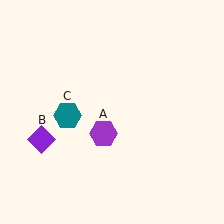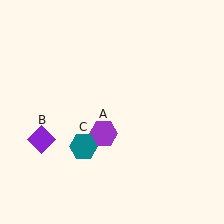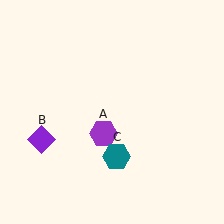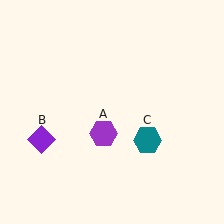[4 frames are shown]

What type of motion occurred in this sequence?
The teal hexagon (object C) rotated counterclockwise around the center of the scene.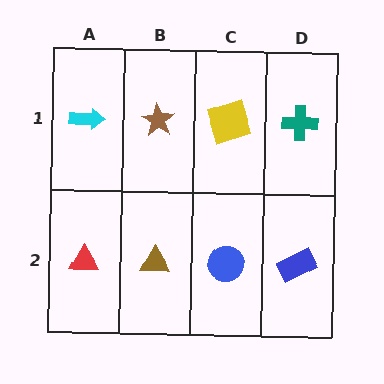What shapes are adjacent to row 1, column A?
A red triangle (row 2, column A), a brown star (row 1, column B).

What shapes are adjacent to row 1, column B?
A brown triangle (row 2, column B), a cyan arrow (row 1, column A), a yellow square (row 1, column C).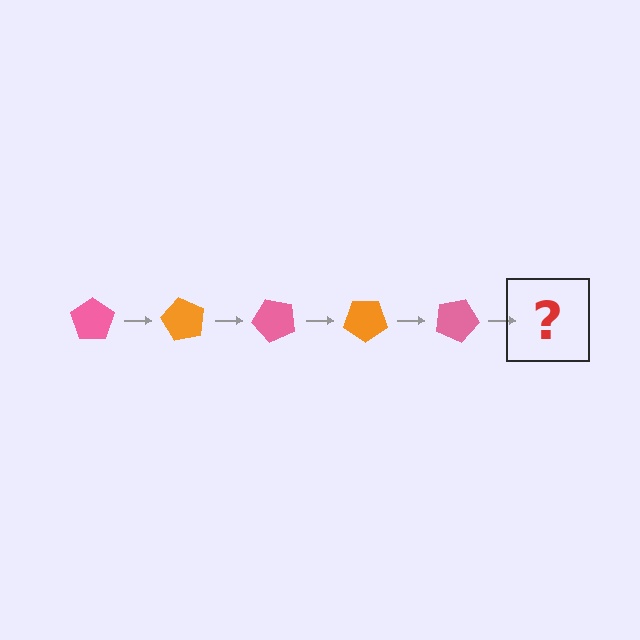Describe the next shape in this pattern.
It should be an orange pentagon, rotated 300 degrees from the start.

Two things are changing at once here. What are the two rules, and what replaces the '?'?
The two rules are that it rotates 60 degrees each step and the color cycles through pink and orange. The '?' should be an orange pentagon, rotated 300 degrees from the start.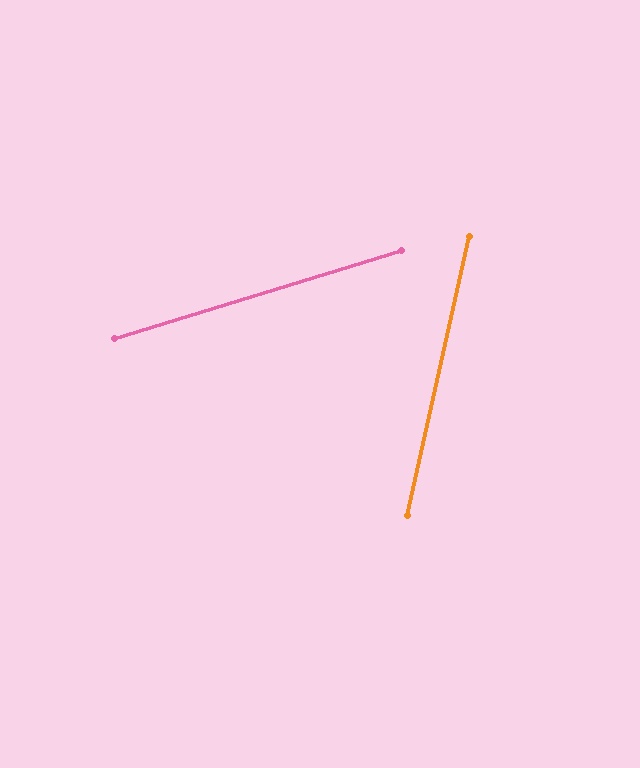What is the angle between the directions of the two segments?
Approximately 60 degrees.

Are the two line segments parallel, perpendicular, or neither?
Neither parallel nor perpendicular — they differ by about 60°.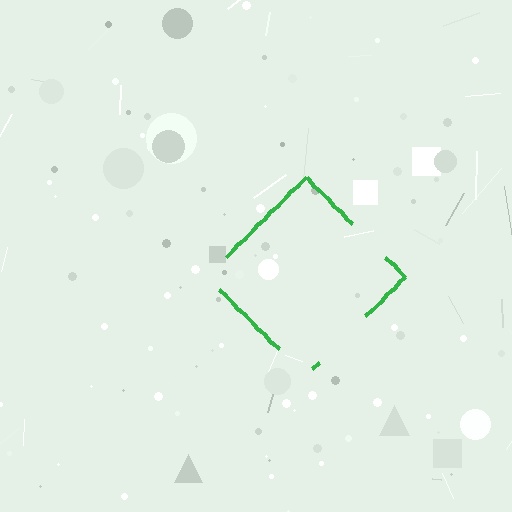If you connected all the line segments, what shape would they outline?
They would outline a diamond.